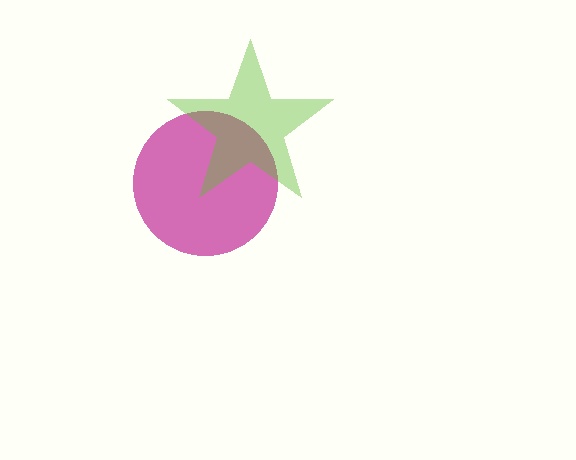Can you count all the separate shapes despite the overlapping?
Yes, there are 2 separate shapes.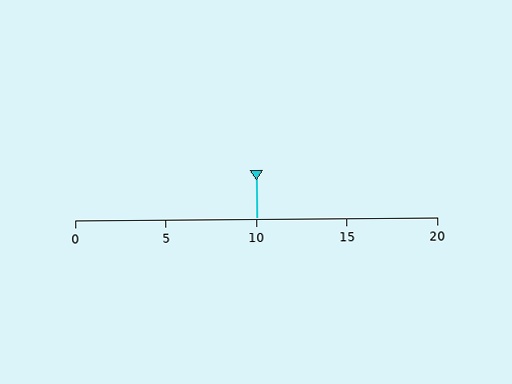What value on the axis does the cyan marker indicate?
The marker indicates approximately 10.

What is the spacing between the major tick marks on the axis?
The major ticks are spaced 5 apart.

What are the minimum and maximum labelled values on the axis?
The axis runs from 0 to 20.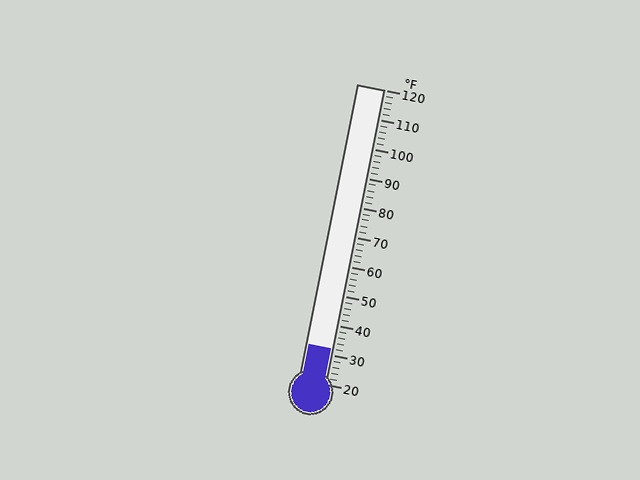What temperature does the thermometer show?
The thermometer shows approximately 32°F.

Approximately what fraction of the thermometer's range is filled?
The thermometer is filled to approximately 10% of its range.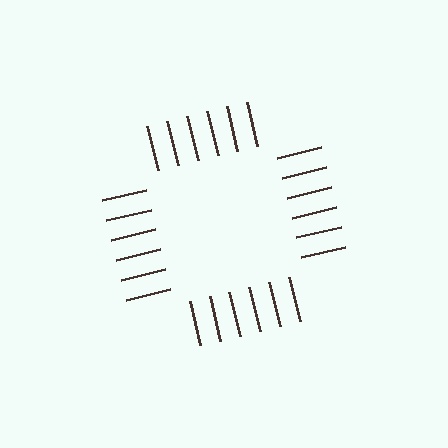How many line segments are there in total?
24 — 6 along each of the 4 edges.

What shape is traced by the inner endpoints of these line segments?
An illusory square — the line segments terminate on its edges but no continuous stroke is drawn.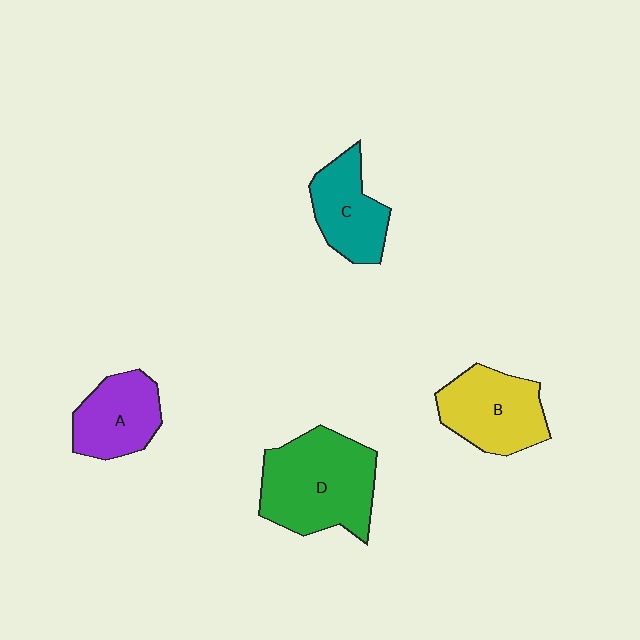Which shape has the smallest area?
Shape C (teal).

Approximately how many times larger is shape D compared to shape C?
Approximately 1.7 times.